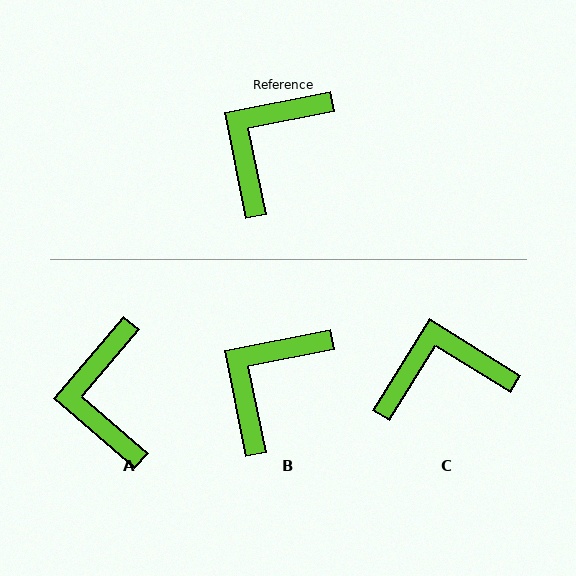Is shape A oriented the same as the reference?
No, it is off by about 38 degrees.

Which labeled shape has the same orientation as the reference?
B.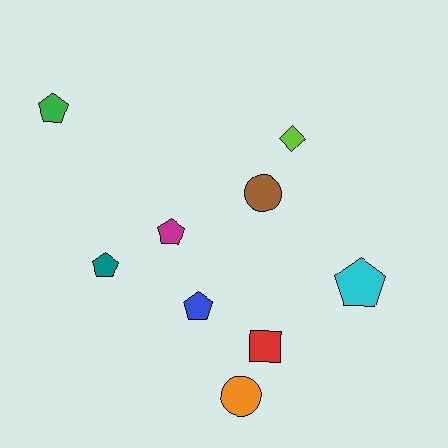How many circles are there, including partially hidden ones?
There are 2 circles.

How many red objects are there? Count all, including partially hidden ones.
There is 1 red object.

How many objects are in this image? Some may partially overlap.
There are 9 objects.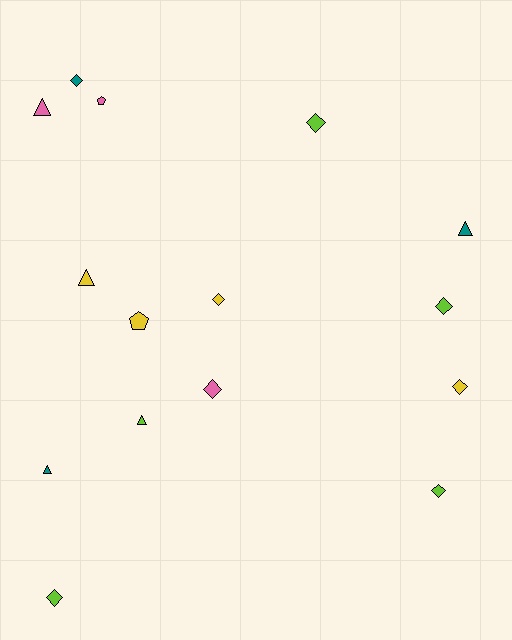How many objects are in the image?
There are 15 objects.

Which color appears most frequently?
Lime, with 5 objects.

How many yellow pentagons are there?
There is 1 yellow pentagon.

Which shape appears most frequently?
Diamond, with 8 objects.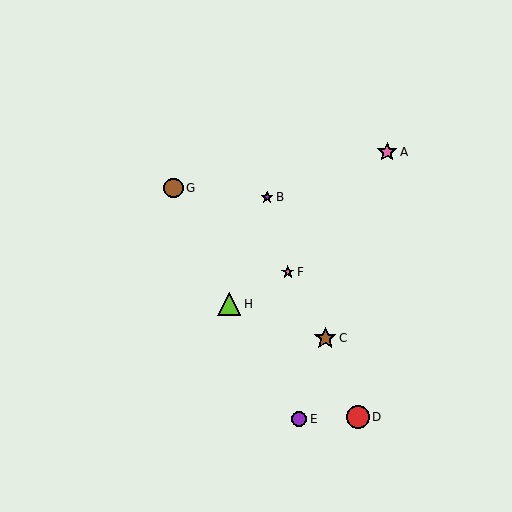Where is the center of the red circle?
The center of the red circle is at (358, 417).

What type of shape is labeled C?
Shape C is a brown star.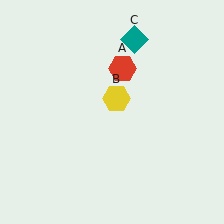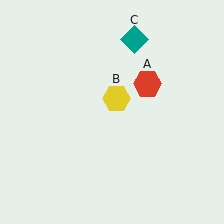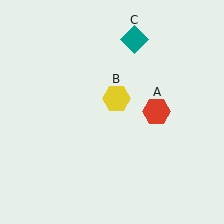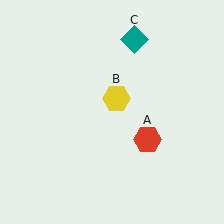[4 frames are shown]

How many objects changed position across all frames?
1 object changed position: red hexagon (object A).